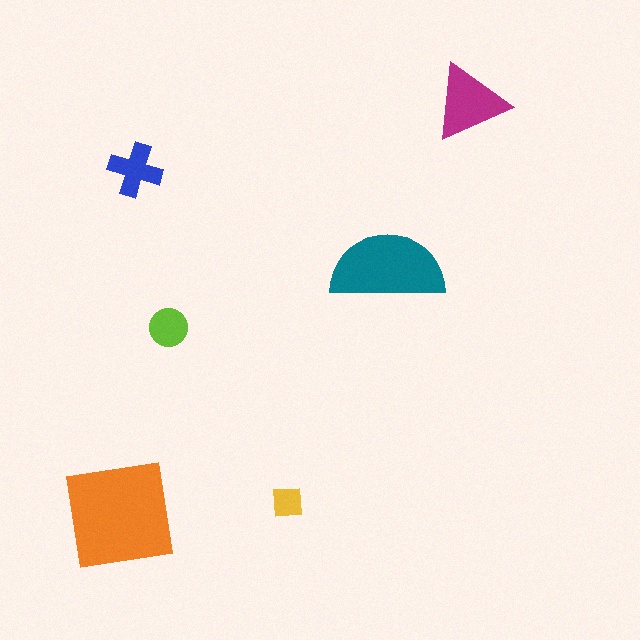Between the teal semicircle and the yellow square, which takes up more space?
The teal semicircle.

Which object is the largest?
The orange square.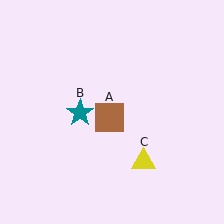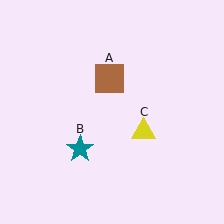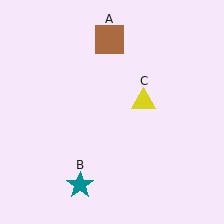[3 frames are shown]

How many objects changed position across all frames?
3 objects changed position: brown square (object A), teal star (object B), yellow triangle (object C).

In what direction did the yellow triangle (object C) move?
The yellow triangle (object C) moved up.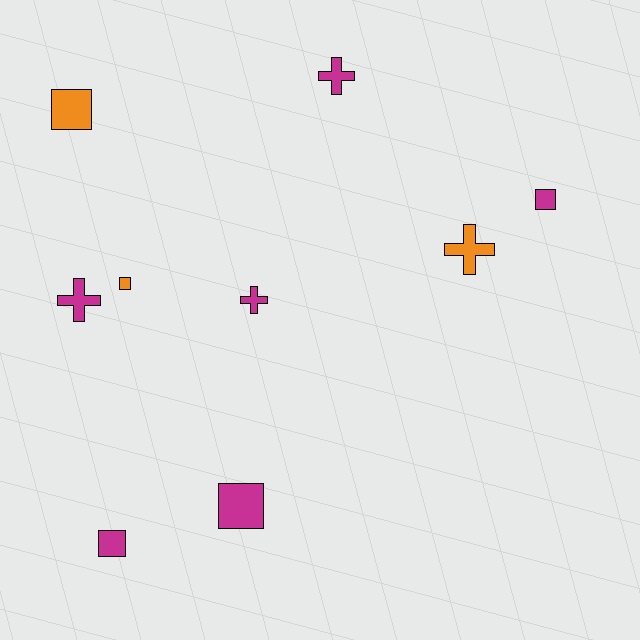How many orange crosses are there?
There is 1 orange cross.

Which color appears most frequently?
Magenta, with 6 objects.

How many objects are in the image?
There are 9 objects.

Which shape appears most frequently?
Square, with 5 objects.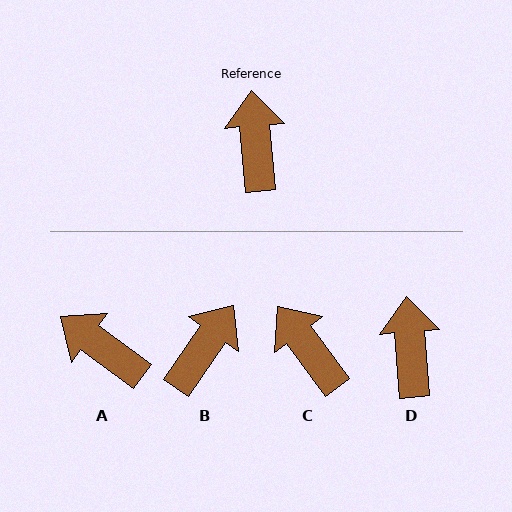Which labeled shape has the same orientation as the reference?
D.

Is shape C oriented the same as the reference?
No, it is off by about 32 degrees.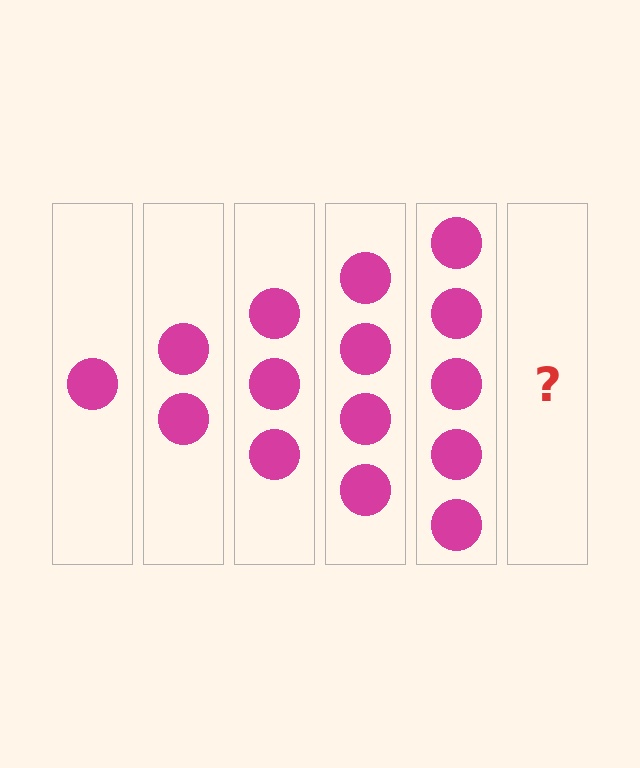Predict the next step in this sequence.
The next step is 6 circles.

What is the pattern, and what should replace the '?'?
The pattern is that each step adds one more circle. The '?' should be 6 circles.